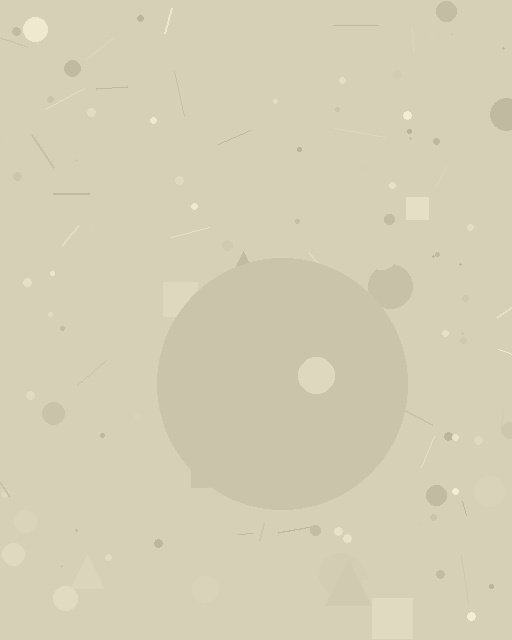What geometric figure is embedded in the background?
A circle is embedded in the background.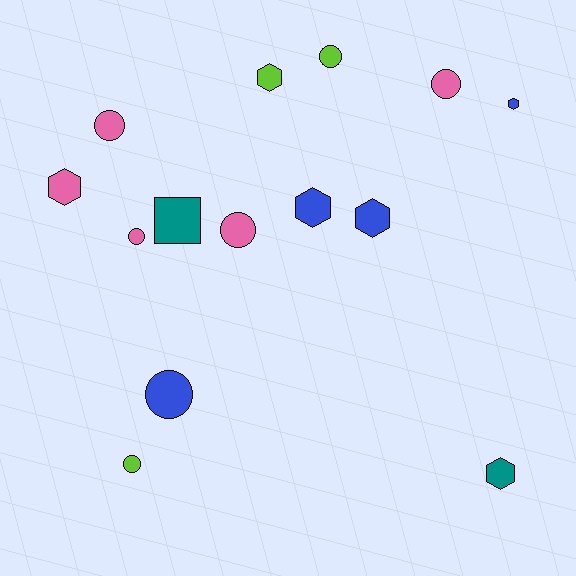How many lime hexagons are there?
There is 1 lime hexagon.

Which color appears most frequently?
Pink, with 5 objects.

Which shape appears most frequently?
Circle, with 7 objects.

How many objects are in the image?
There are 14 objects.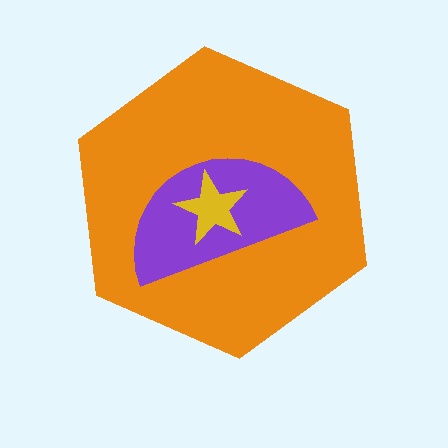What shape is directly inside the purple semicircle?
The yellow star.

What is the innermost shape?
The yellow star.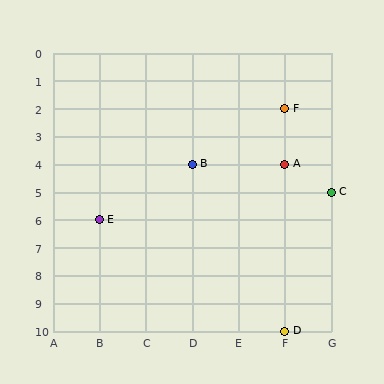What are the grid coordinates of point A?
Point A is at grid coordinates (F, 4).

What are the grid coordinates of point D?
Point D is at grid coordinates (F, 10).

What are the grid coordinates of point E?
Point E is at grid coordinates (B, 6).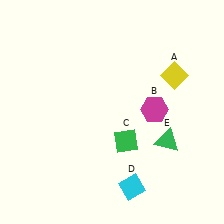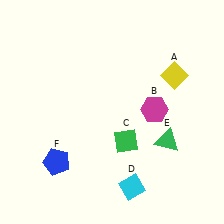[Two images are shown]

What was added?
A blue pentagon (F) was added in Image 2.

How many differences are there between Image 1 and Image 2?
There is 1 difference between the two images.